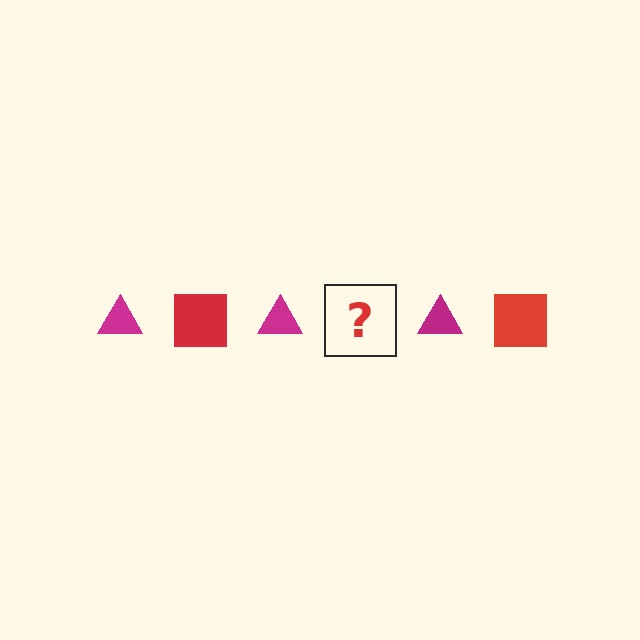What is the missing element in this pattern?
The missing element is a red square.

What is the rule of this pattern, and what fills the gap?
The rule is that the pattern alternates between magenta triangle and red square. The gap should be filled with a red square.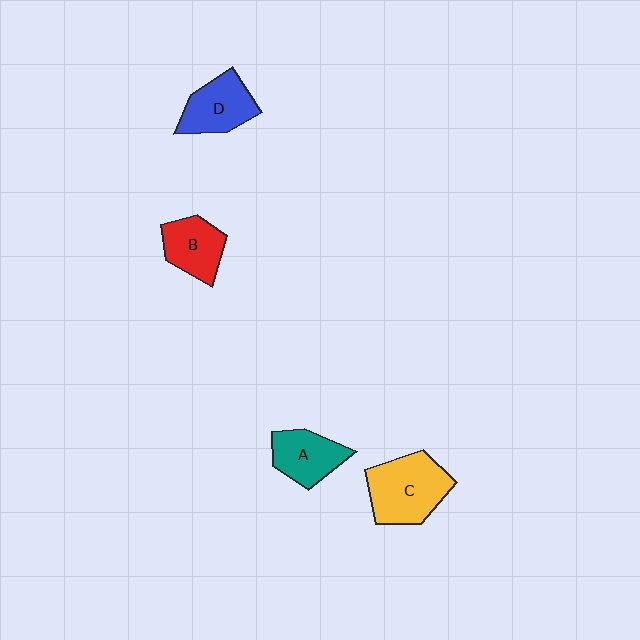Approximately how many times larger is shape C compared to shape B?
Approximately 1.5 times.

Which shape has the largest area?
Shape C (yellow).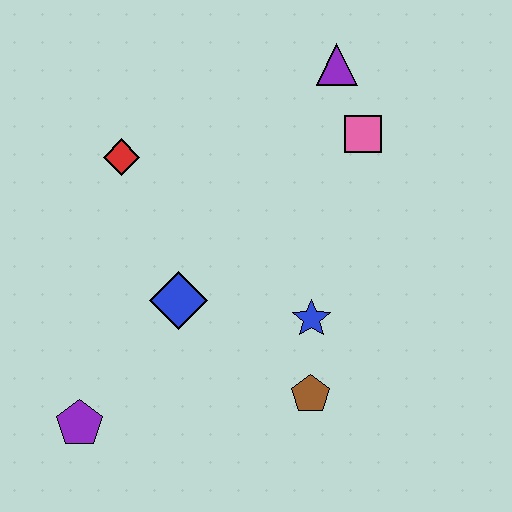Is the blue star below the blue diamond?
Yes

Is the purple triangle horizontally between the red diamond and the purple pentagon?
No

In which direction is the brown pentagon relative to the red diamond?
The brown pentagon is below the red diamond.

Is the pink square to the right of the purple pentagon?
Yes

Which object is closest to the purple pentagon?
The blue diamond is closest to the purple pentagon.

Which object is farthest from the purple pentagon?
The purple triangle is farthest from the purple pentagon.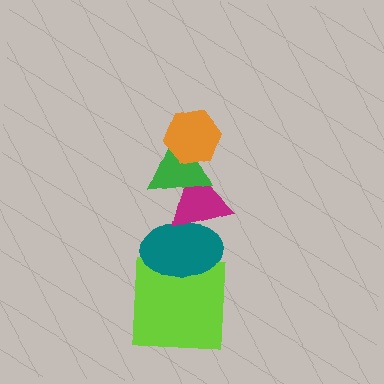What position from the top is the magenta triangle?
The magenta triangle is 3rd from the top.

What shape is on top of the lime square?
The teal ellipse is on top of the lime square.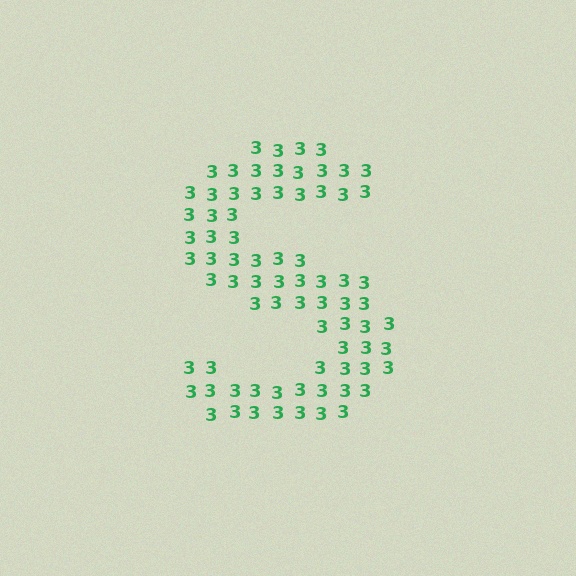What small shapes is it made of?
It is made of small digit 3's.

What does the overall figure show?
The overall figure shows the letter S.